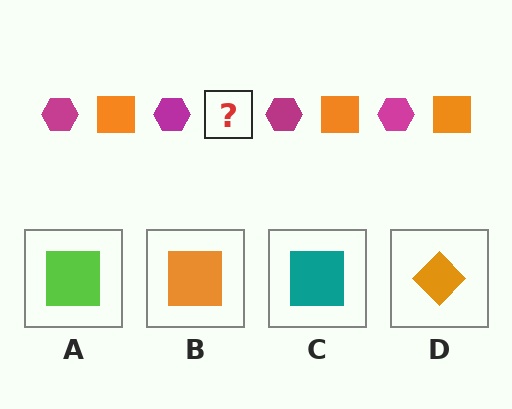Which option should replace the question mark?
Option B.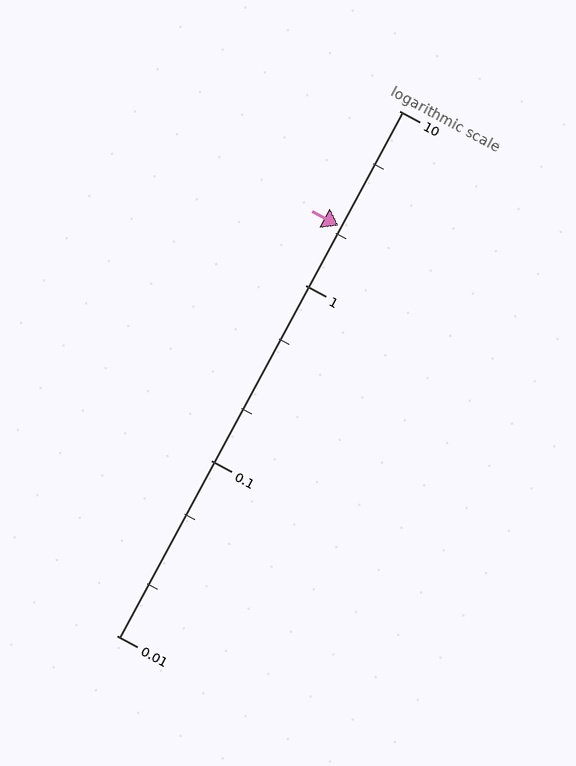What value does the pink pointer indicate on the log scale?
The pointer indicates approximately 2.2.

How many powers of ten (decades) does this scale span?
The scale spans 3 decades, from 0.01 to 10.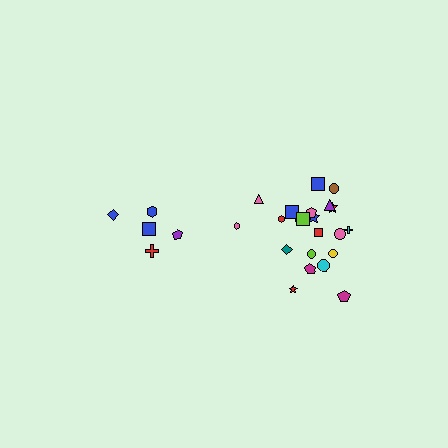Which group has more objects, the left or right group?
The right group.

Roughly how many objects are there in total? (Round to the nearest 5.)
Roughly 25 objects in total.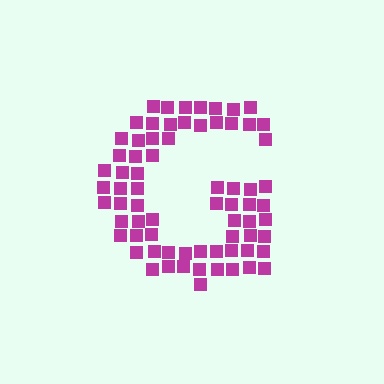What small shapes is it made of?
It is made of small squares.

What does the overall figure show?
The overall figure shows the letter G.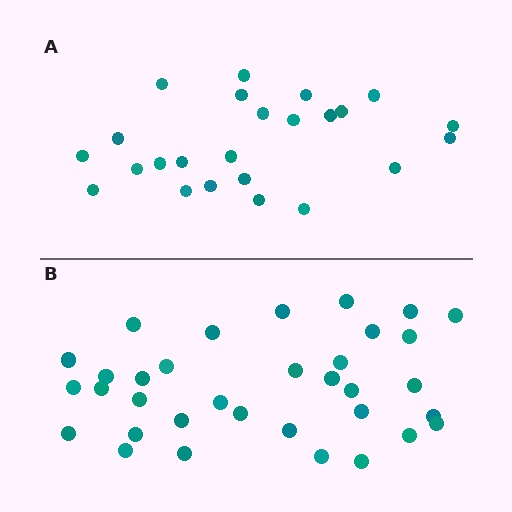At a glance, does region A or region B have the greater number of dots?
Region B (the bottom region) has more dots.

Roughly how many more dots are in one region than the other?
Region B has roughly 10 or so more dots than region A.